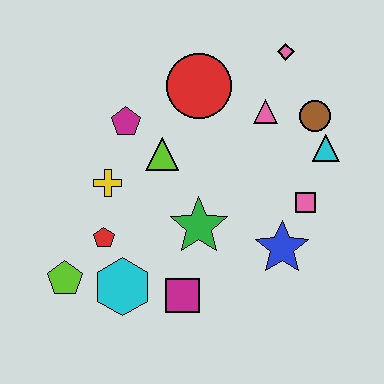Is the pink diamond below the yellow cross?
No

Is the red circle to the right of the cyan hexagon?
Yes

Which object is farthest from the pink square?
The lime pentagon is farthest from the pink square.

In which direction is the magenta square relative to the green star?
The magenta square is below the green star.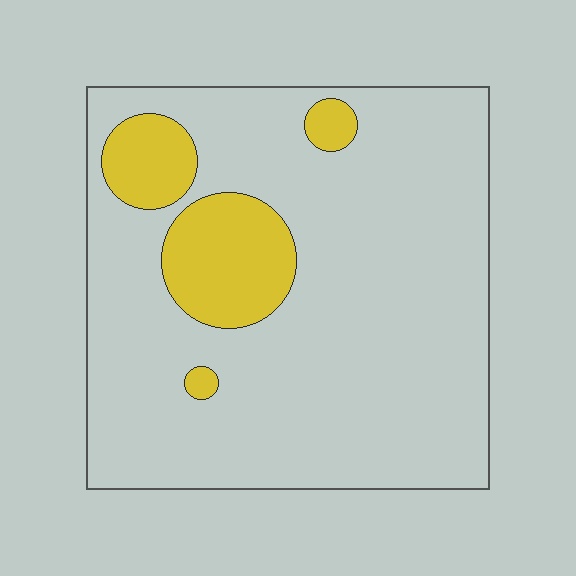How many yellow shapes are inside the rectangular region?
4.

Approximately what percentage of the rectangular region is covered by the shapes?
Approximately 15%.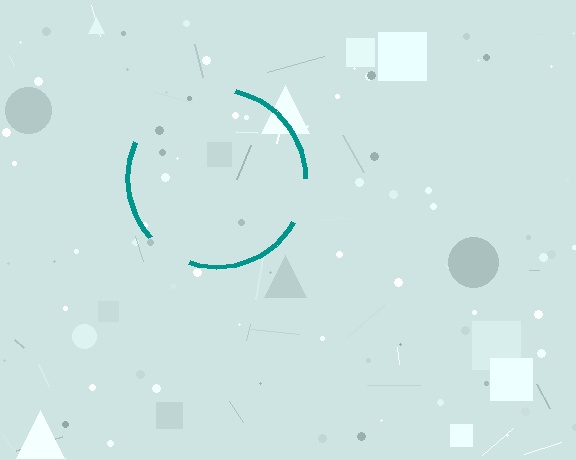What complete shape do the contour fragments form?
The contour fragments form a circle.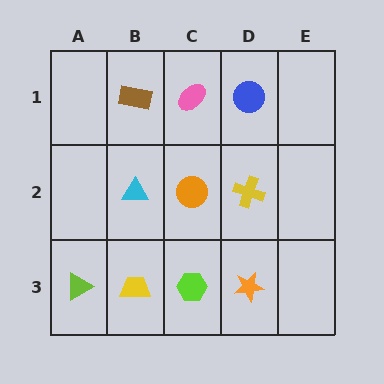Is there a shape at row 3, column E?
No, that cell is empty.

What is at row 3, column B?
A yellow trapezoid.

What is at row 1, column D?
A blue circle.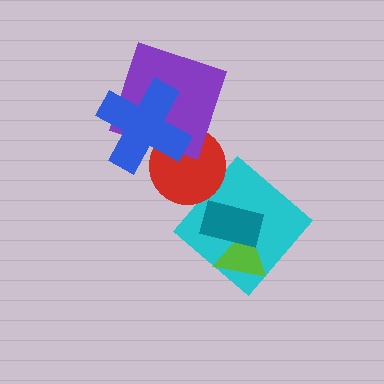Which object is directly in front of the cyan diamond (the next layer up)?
The lime triangle is directly in front of the cyan diamond.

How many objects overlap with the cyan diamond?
2 objects overlap with the cyan diamond.